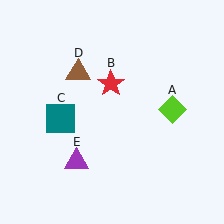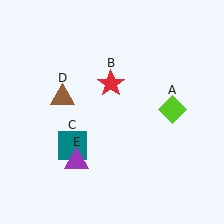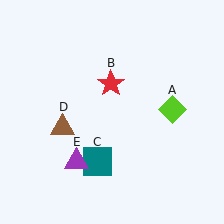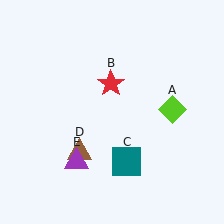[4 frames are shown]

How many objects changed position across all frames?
2 objects changed position: teal square (object C), brown triangle (object D).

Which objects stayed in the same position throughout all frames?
Lime diamond (object A) and red star (object B) and purple triangle (object E) remained stationary.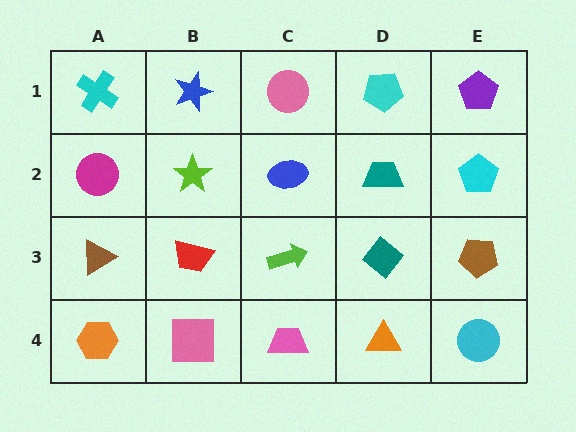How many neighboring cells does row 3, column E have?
3.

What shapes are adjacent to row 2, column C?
A pink circle (row 1, column C), a lime arrow (row 3, column C), a lime star (row 2, column B), a teal trapezoid (row 2, column D).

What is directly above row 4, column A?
A brown triangle.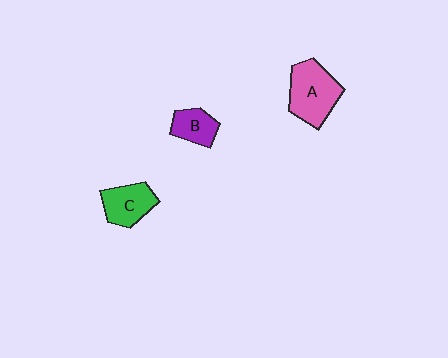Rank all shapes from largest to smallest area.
From largest to smallest: A (pink), C (green), B (purple).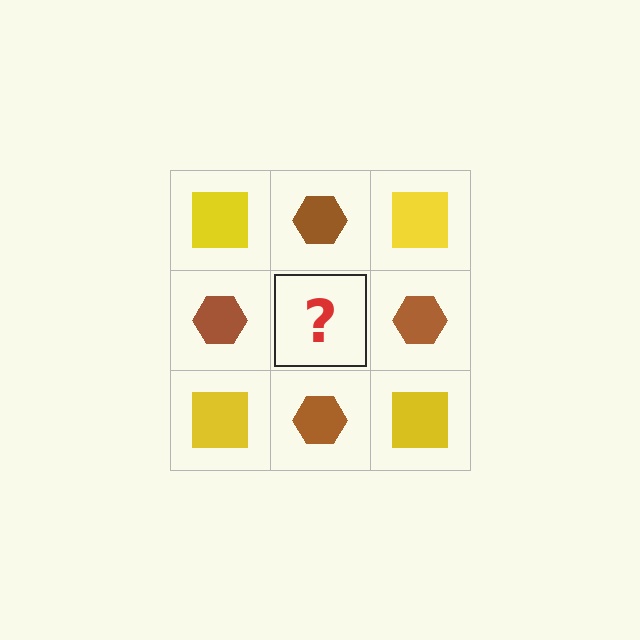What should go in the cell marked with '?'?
The missing cell should contain a yellow square.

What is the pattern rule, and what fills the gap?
The rule is that it alternates yellow square and brown hexagon in a checkerboard pattern. The gap should be filled with a yellow square.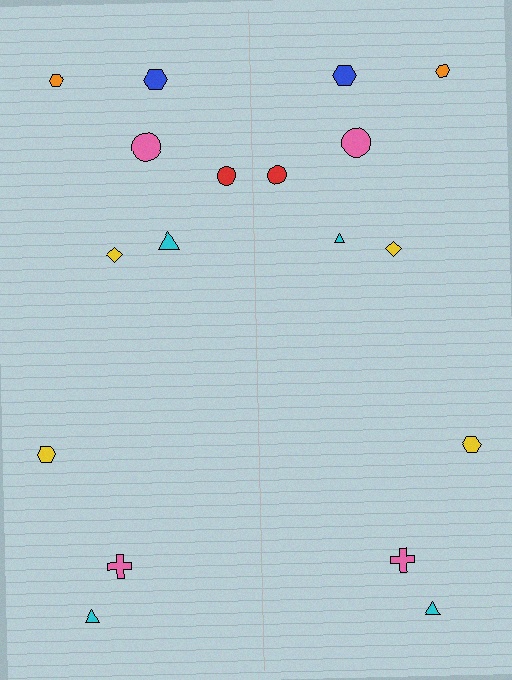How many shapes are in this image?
There are 18 shapes in this image.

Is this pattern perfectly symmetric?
No, the pattern is not perfectly symmetric. The cyan triangle on the right side has a different size than its mirror counterpart.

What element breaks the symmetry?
The cyan triangle on the right side has a different size than its mirror counterpart.